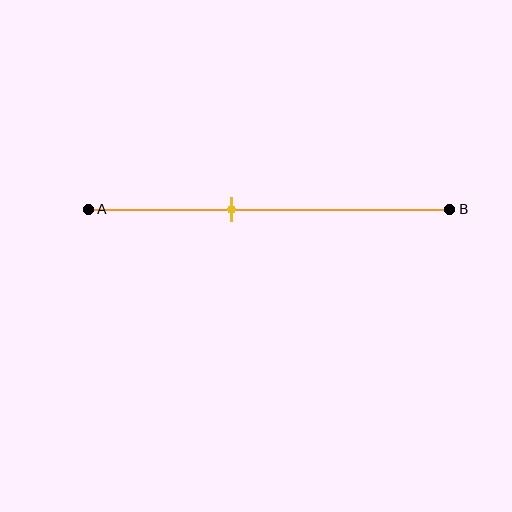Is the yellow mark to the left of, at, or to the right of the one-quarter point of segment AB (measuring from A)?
The yellow mark is to the right of the one-quarter point of segment AB.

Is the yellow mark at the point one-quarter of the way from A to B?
No, the mark is at about 40% from A, not at the 25% one-quarter point.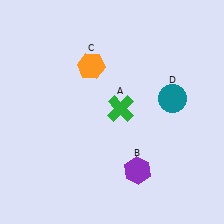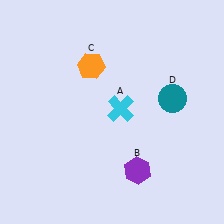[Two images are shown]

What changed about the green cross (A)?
In Image 1, A is green. In Image 2, it changed to cyan.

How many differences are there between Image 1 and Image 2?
There is 1 difference between the two images.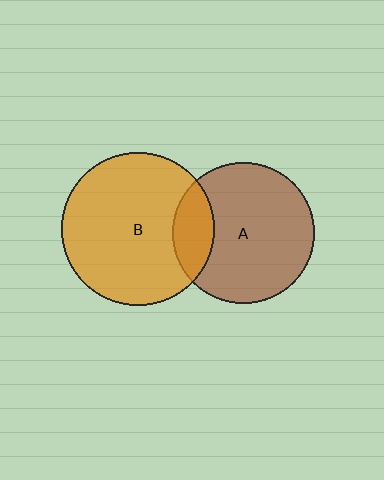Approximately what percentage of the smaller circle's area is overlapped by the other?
Approximately 20%.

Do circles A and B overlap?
Yes.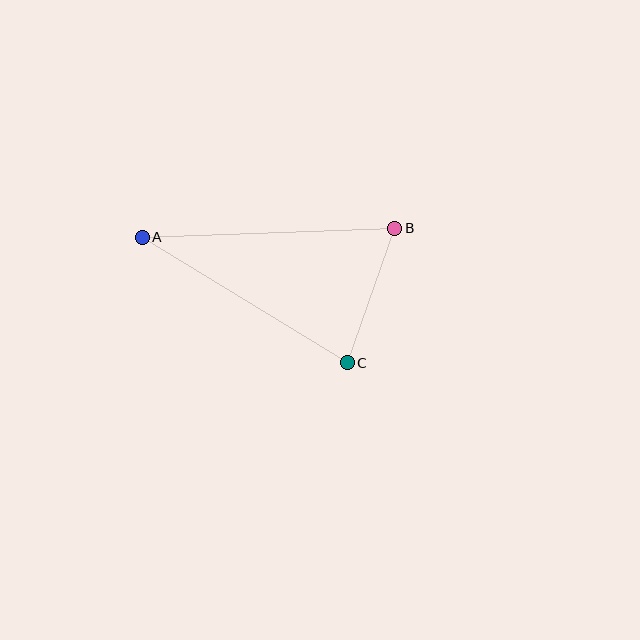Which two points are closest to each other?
Points B and C are closest to each other.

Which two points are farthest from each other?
Points A and B are farthest from each other.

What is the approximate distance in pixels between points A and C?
The distance between A and C is approximately 240 pixels.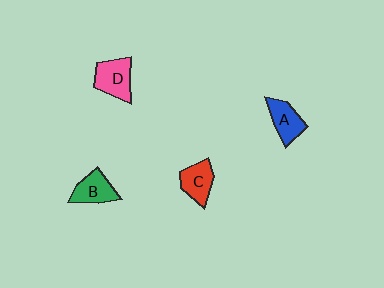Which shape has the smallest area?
Shape C (red).